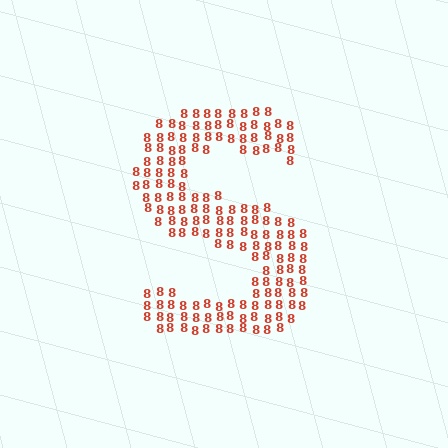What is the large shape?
The large shape is the letter S.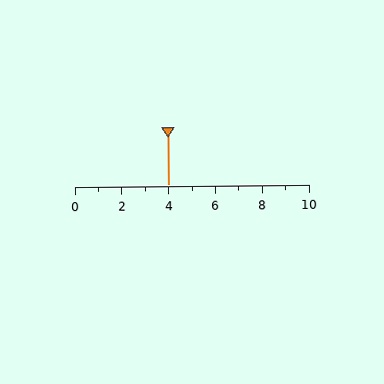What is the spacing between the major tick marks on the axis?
The major ticks are spaced 2 apart.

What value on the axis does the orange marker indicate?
The marker indicates approximately 4.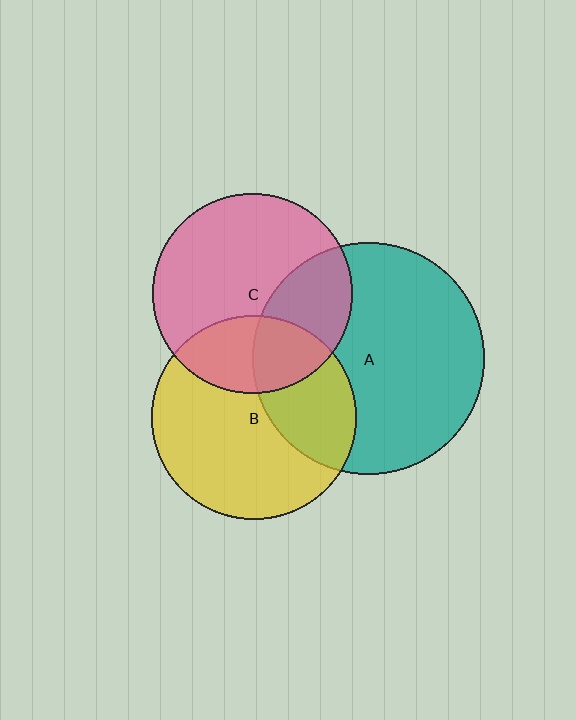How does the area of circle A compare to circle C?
Approximately 1.3 times.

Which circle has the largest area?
Circle A (teal).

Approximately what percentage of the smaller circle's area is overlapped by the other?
Approximately 35%.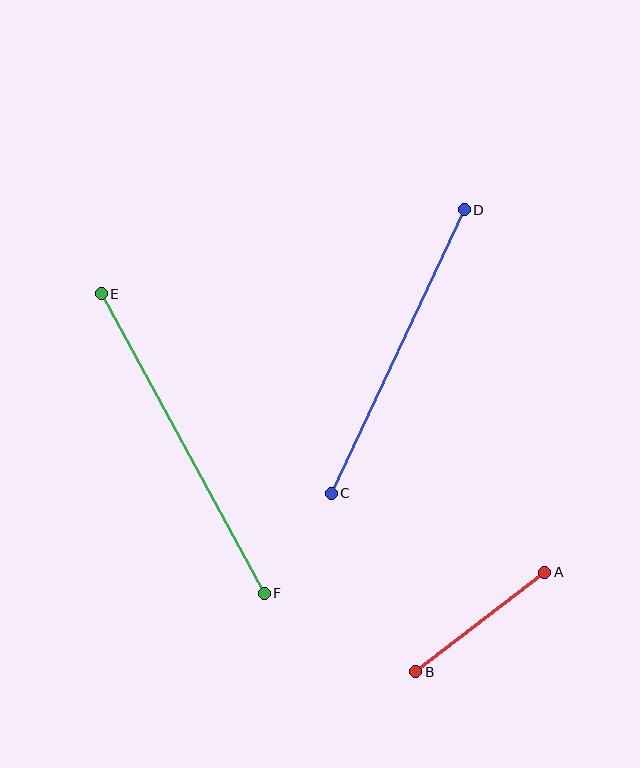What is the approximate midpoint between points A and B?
The midpoint is at approximately (480, 622) pixels.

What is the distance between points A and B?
The distance is approximately 163 pixels.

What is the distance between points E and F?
The distance is approximately 341 pixels.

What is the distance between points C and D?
The distance is approximately 313 pixels.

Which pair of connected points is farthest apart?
Points E and F are farthest apart.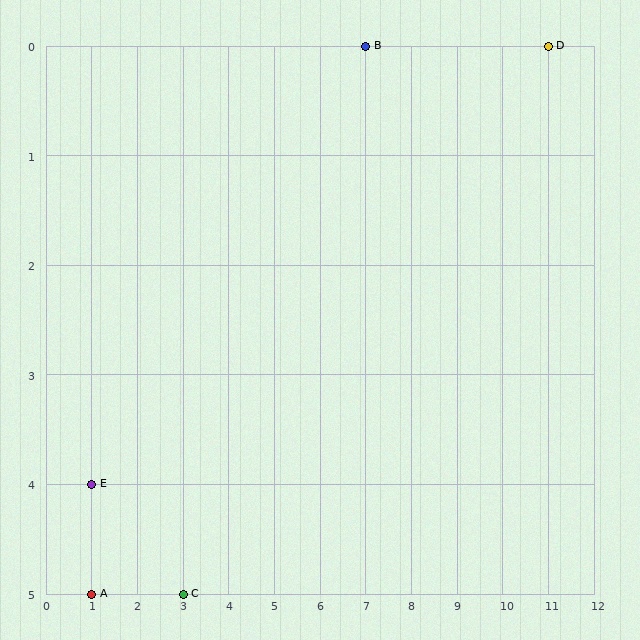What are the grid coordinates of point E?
Point E is at grid coordinates (1, 4).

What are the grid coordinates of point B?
Point B is at grid coordinates (7, 0).